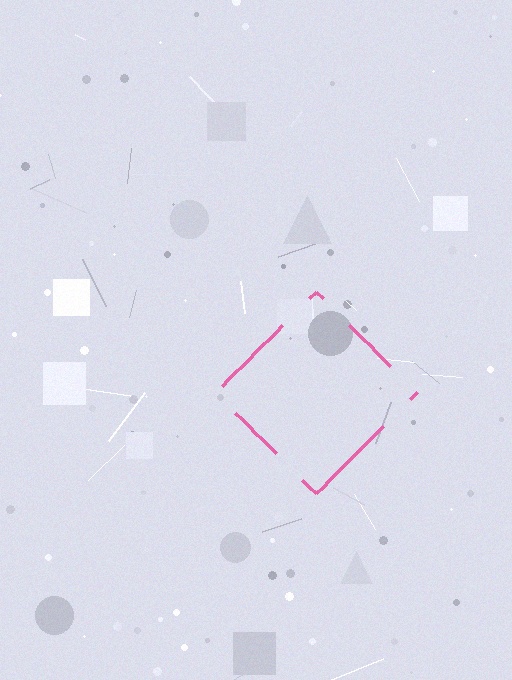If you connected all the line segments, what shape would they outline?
They would outline a diamond.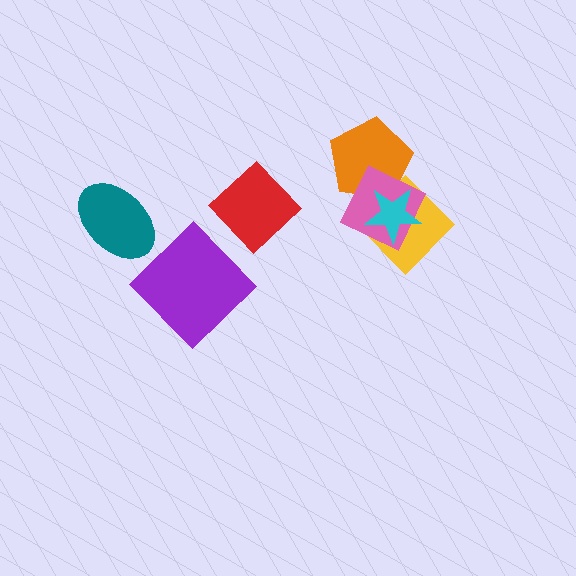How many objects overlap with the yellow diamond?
3 objects overlap with the yellow diamond.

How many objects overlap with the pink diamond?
3 objects overlap with the pink diamond.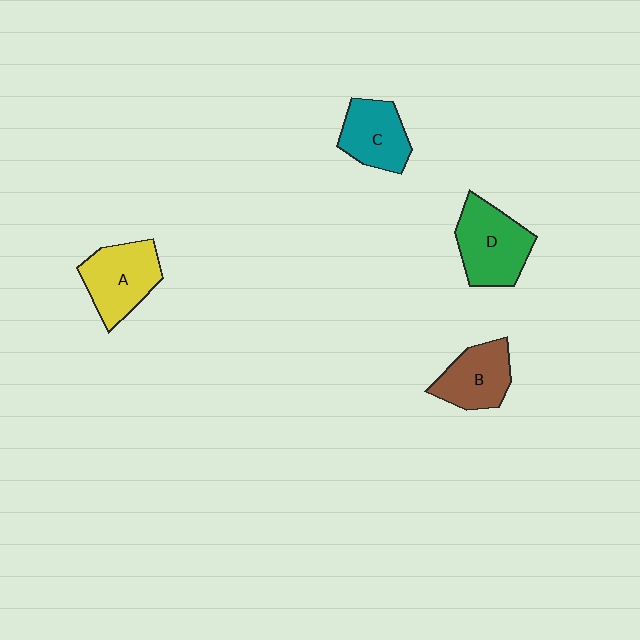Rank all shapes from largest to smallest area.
From largest to smallest: D (green), A (yellow), B (brown), C (teal).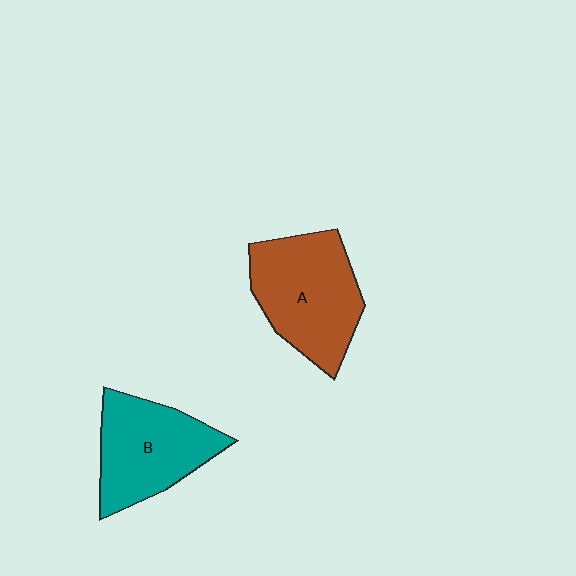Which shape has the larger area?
Shape A (brown).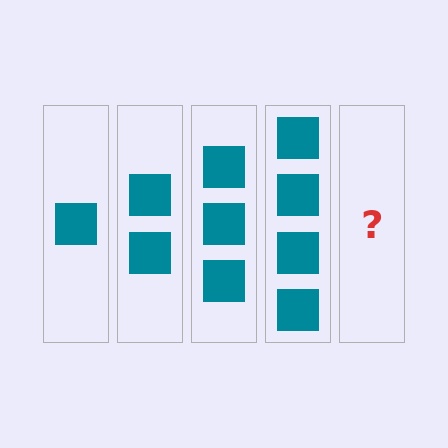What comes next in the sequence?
The next element should be 5 squares.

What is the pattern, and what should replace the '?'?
The pattern is that each step adds one more square. The '?' should be 5 squares.